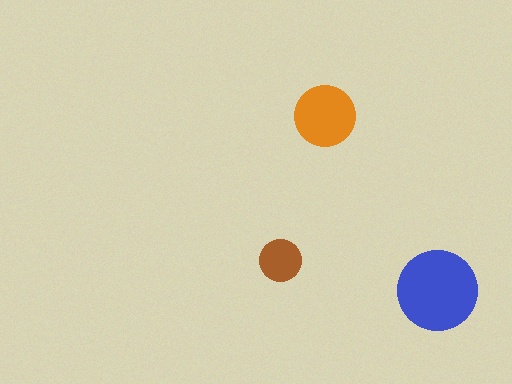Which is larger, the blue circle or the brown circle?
The blue one.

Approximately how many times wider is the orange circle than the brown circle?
About 1.5 times wider.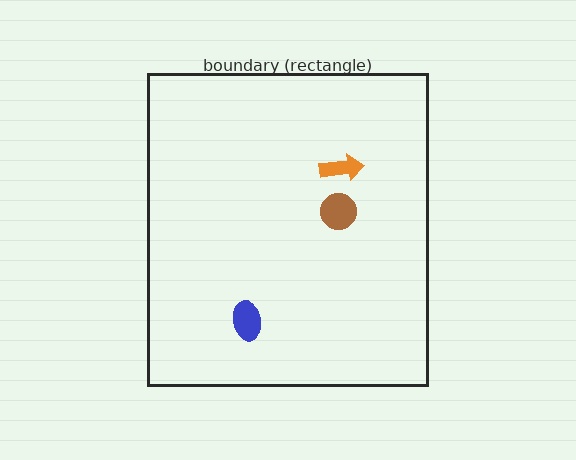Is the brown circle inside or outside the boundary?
Inside.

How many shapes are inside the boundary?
3 inside, 0 outside.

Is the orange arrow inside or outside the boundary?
Inside.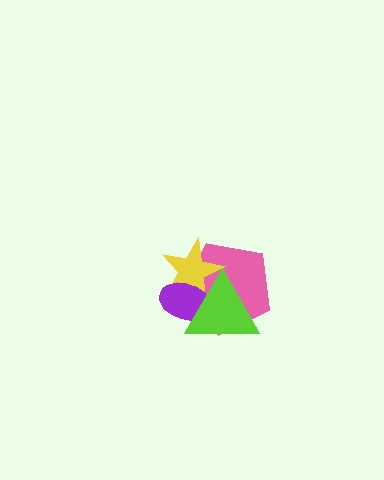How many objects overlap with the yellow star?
3 objects overlap with the yellow star.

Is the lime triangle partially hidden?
No, no other shape covers it.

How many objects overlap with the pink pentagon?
3 objects overlap with the pink pentagon.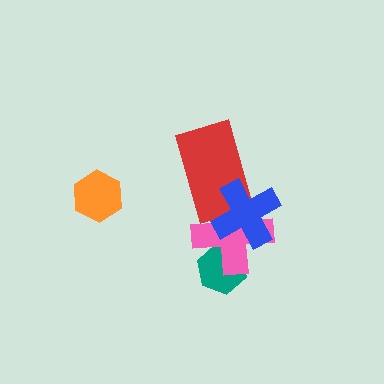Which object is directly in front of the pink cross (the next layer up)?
The red rectangle is directly in front of the pink cross.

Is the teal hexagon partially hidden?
Yes, it is partially covered by another shape.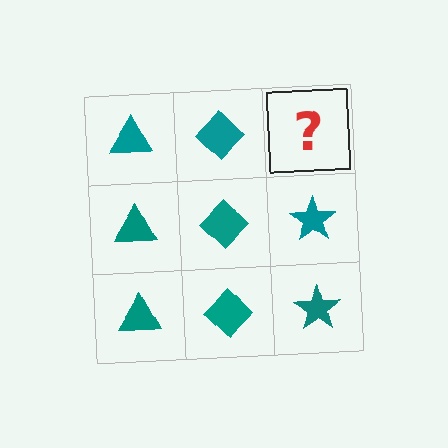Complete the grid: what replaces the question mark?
The question mark should be replaced with a teal star.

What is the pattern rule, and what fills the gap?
The rule is that each column has a consistent shape. The gap should be filled with a teal star.